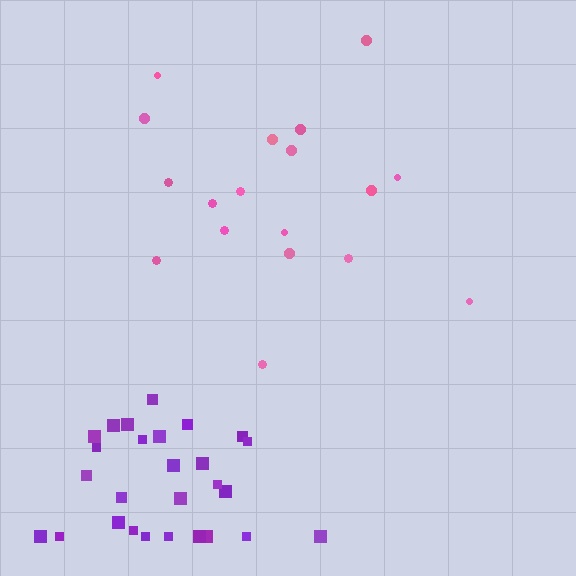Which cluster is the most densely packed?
Purple.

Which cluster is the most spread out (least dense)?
Pink.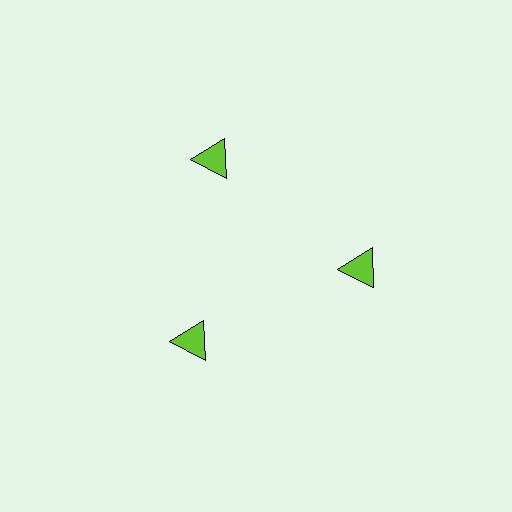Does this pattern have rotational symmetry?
Yes, this pattern has 3-fold rotational symmetry. It looks the same after rotating 120 degrees around the center.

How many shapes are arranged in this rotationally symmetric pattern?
There are 3 shapes, arranged in 3 groups of 1.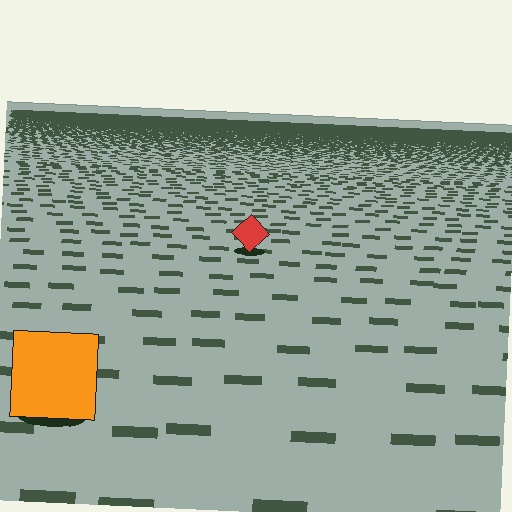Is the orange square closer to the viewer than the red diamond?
Yes. The orange square is closer — you can tell from the texture gradient: the ground texture is coarser near it.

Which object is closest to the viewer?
The orange square is closest. The texture marks near it are larger and more spread out.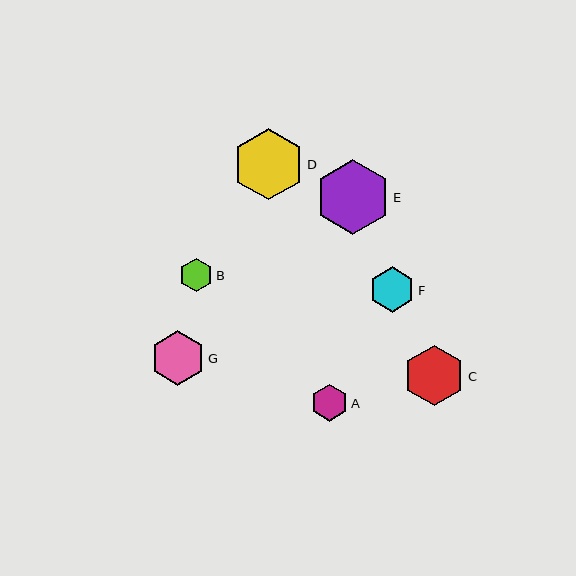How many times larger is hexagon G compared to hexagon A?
Hexagon G is approximately 1.5 times the size of hexagon A.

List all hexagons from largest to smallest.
From largest to smallest: E, D, C, G, F, A, B.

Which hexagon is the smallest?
Hexagon B is the smallest with a size of approximately 34 pixels.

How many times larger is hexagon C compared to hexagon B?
Hexagon C is approximately 1.8 times the size of hexagon B.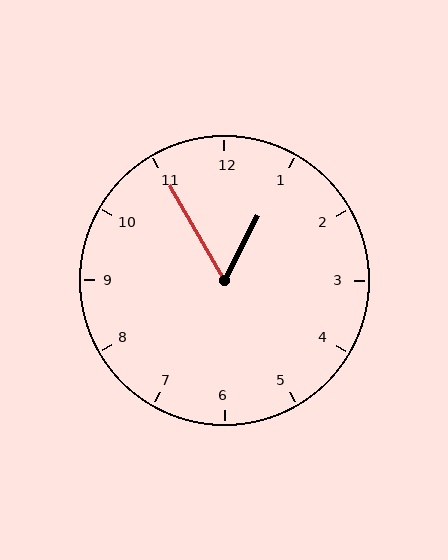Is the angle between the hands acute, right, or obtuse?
It is acute.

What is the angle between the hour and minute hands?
Approximately 58 degrees.